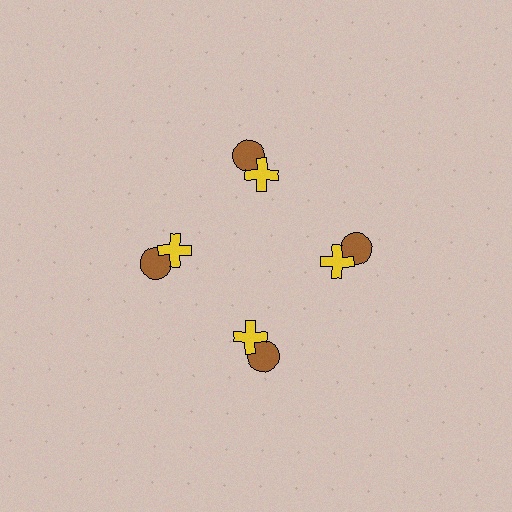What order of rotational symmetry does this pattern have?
This pattern has 4-fold rotational symmetry.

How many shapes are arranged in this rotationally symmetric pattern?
There are 8 shapes, arranged in 4 groups of 2.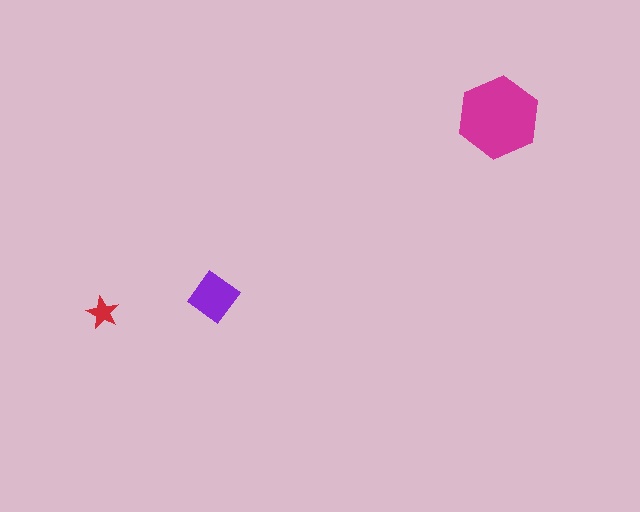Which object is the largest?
The magenta hexagon.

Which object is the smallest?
The red star.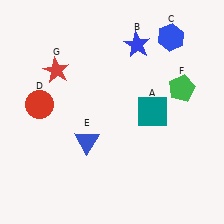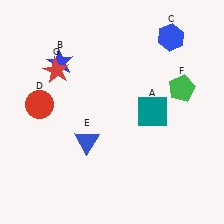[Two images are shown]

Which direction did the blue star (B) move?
The blue star (B) moved left.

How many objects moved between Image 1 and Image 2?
1 object moved between the two images.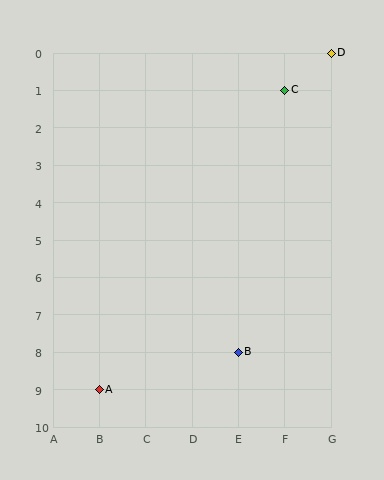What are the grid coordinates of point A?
Point A is at grid coordinates (B, 9).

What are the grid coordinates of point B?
Point B is at grid coordinates (E, 8).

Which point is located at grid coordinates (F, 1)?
Point C is at (F, 1).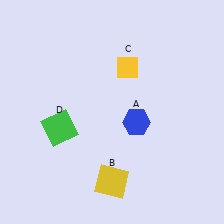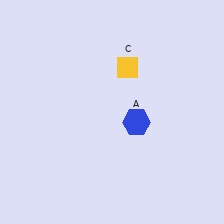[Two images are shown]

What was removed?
The green square (D), the yellow square (B) were removed in Image 2.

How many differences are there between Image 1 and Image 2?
There are 2 differences between the two images.